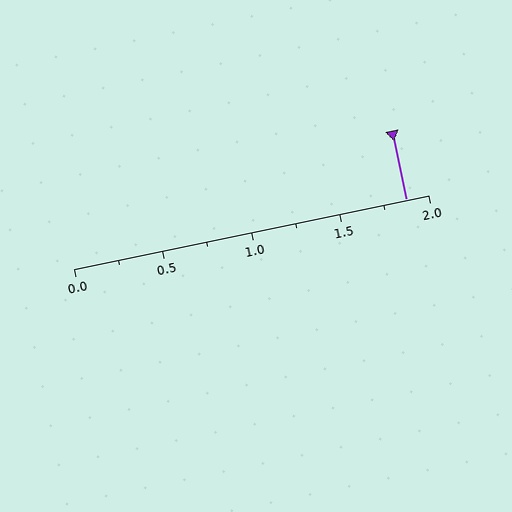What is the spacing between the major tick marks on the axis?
The major ticks are spaced 0.5 apart.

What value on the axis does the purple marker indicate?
The marker indicates approximately 1.88.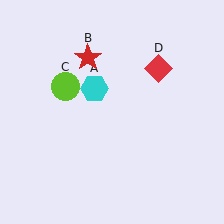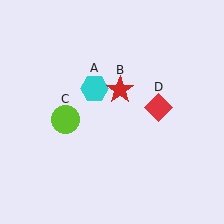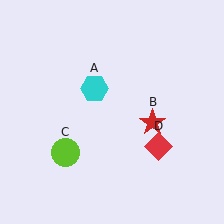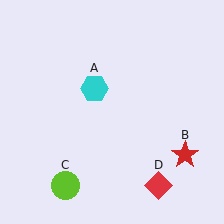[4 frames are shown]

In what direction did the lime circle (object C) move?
The lime circle (object C) moved down.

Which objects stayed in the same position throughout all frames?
Cyan hexagon (object A) remained stationary.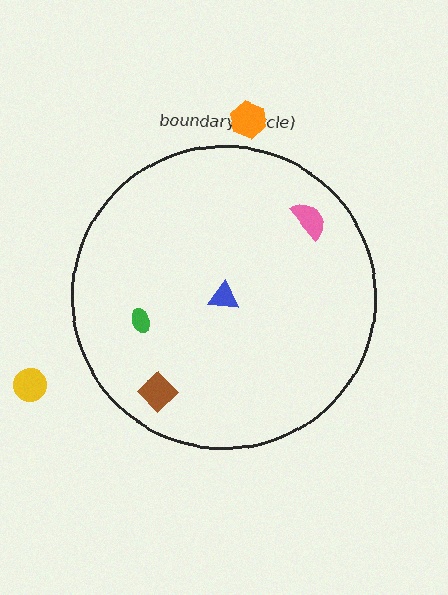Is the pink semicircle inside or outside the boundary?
Inside.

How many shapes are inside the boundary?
4 inside, 2 outside.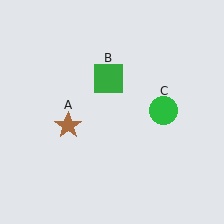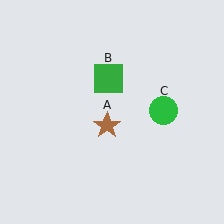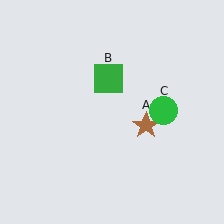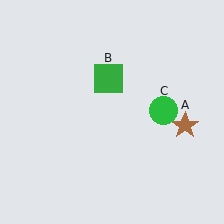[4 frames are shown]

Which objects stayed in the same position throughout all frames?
Green square (object B) and green circle (object C) remained stationary.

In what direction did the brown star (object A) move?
The brown star (object A) moved right.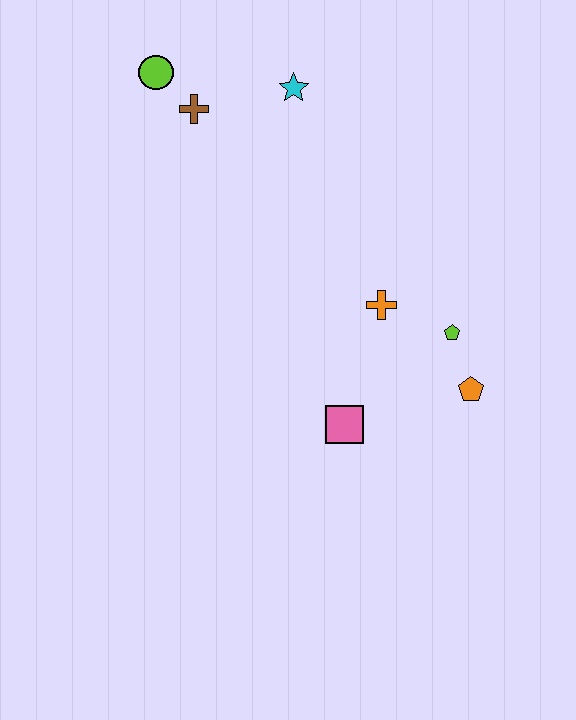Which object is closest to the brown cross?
The lime circle is closest to the brown cross.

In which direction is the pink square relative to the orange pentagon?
The pink square is to the left of the orange pentagon.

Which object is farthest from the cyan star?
The orange pentagon is farthest from the cyan star.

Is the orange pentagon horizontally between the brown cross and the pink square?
No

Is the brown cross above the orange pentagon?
Yes